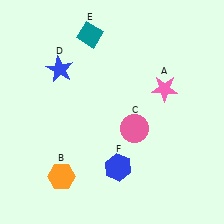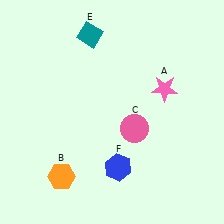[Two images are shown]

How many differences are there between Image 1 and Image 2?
There is 1 difference between the two images.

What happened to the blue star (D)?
The blue star (D) was removed in Image 2. It was in the top-left area of Image 1.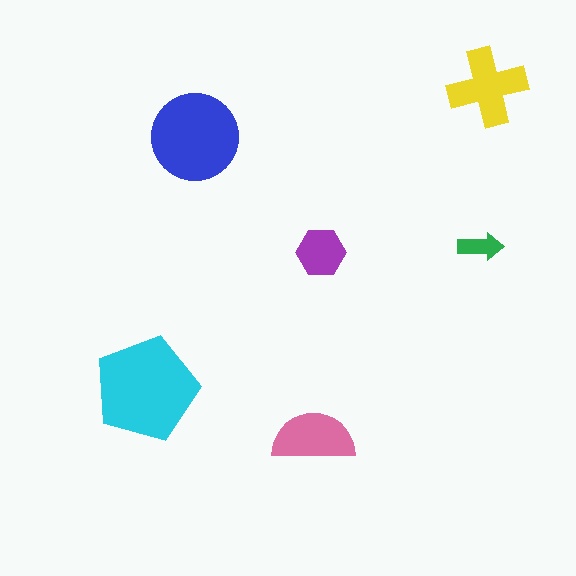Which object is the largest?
The cyan pentagon.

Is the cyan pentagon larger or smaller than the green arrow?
Larger.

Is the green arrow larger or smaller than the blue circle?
Smaller.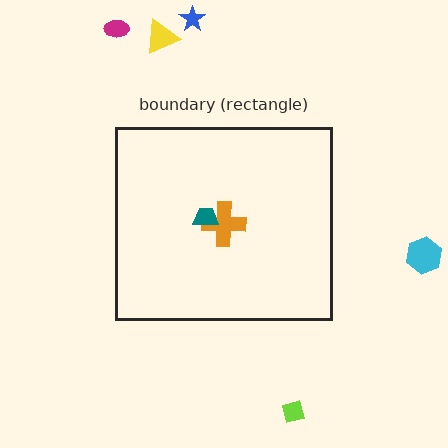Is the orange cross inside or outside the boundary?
Inside.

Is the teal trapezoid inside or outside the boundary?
Inside.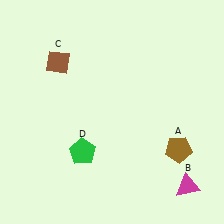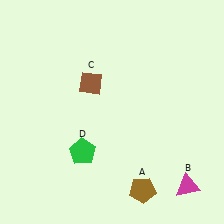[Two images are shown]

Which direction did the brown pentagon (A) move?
The brown pentagon (A) moved down.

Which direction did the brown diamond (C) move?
The brown diamond (C) moved right.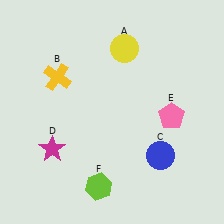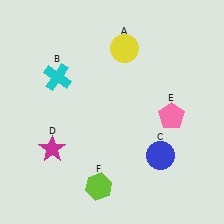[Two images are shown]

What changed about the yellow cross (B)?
In Image 1, B is yellow. In Image 2, it changed to cyan.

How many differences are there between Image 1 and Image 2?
There is 1 difference between the two images.